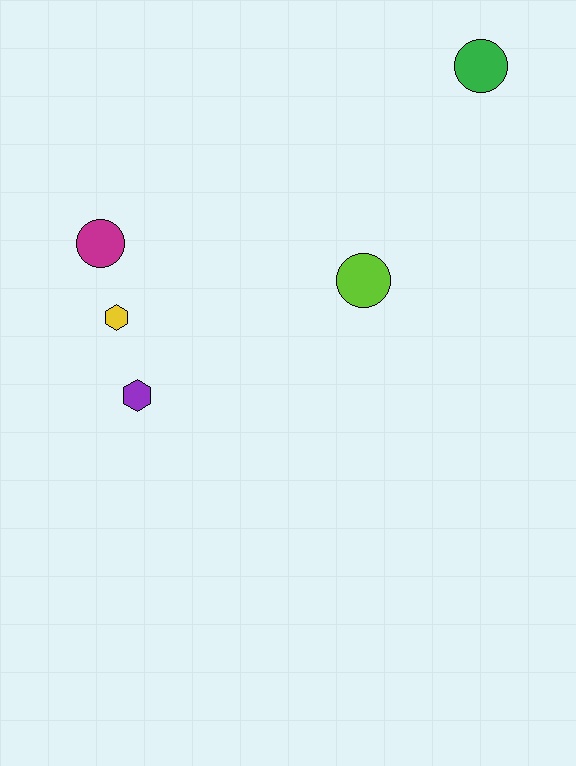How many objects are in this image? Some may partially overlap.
There are 5 objects.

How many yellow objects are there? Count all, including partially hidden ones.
There is 1 yellow object.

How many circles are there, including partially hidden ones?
There are 3 circles.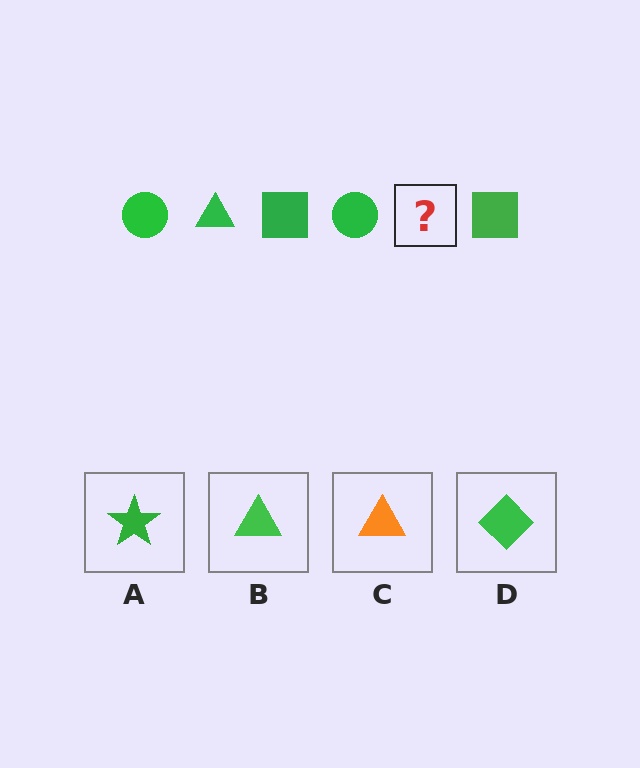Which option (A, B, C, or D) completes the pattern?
B.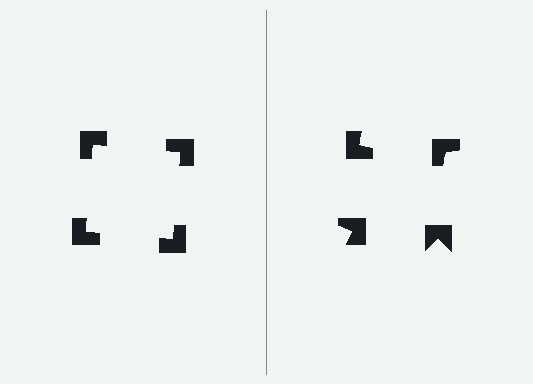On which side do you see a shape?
An illusory square appears on the left side. On the right side the wedge cuts are rotated, so no coherent shape forms.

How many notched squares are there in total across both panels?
8 — 4 on each side.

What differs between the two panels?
The notched squares are positioned identically on both sides; only the wedge orientations differ. On the left they align to a square; on the right they are misaligned.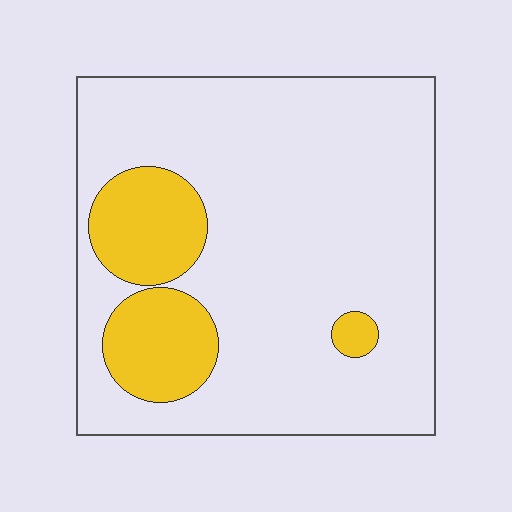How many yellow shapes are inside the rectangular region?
3.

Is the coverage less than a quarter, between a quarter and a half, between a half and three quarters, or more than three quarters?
Less than a quarter.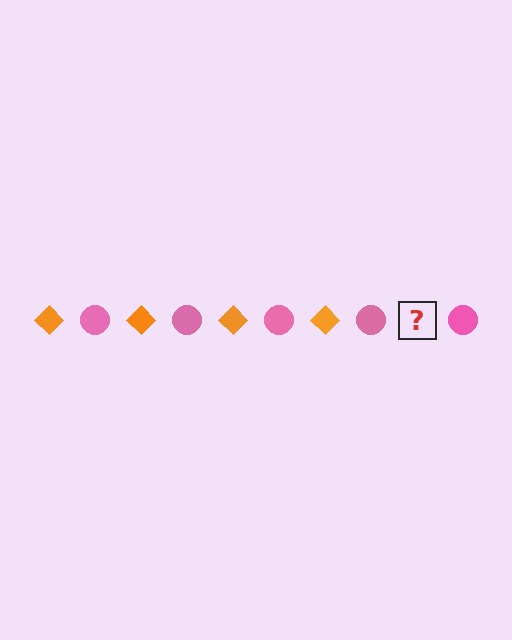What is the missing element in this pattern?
The missing element is an orange diamond.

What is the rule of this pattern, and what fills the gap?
The rule is that the pattern alternates between orange diamond and pink circle. The gap should be filled with an orange diamond.